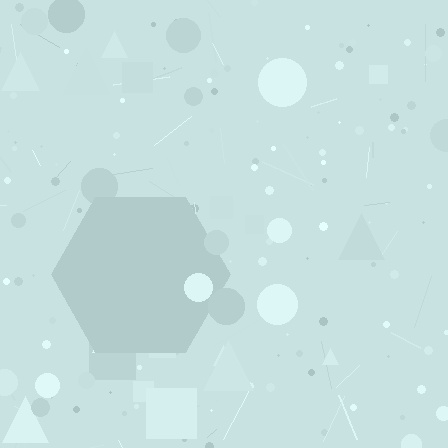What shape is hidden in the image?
A hexagon is hidden in the image.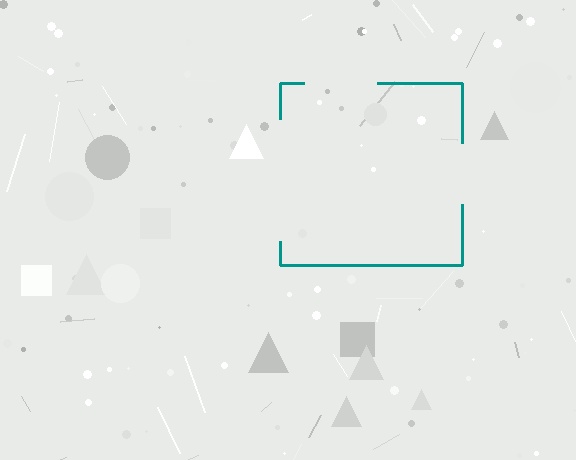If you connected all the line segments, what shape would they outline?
They would outline a square.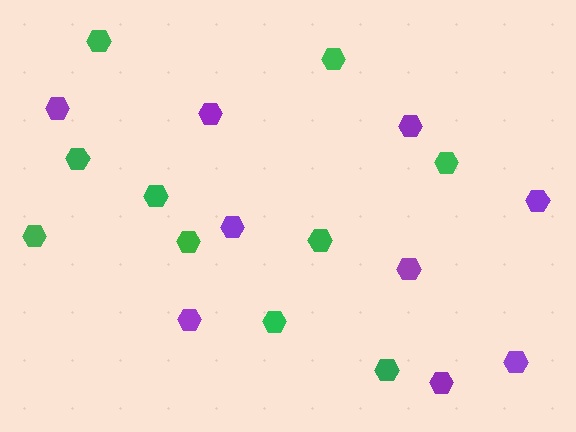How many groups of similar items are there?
There are 2 groups: one group of purple hexagons (9) and one group of green hexagons (10).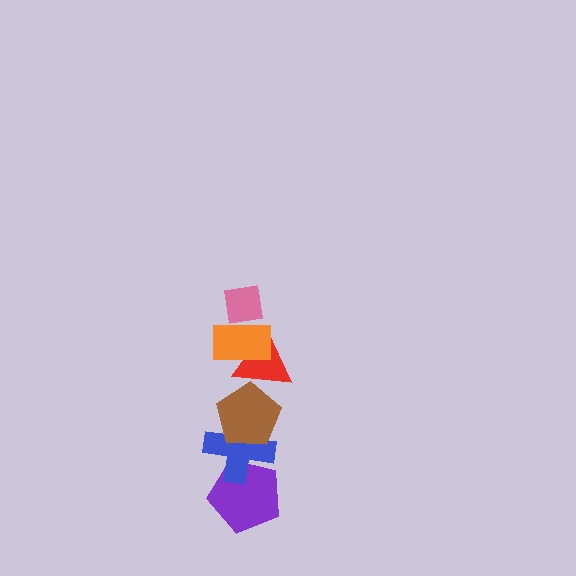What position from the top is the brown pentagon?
The brown pentagon is 4th from the top.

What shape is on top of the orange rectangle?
The pink square is on top of the orange rectangle.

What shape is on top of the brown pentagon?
The red triangle is on top of the brown pentagon.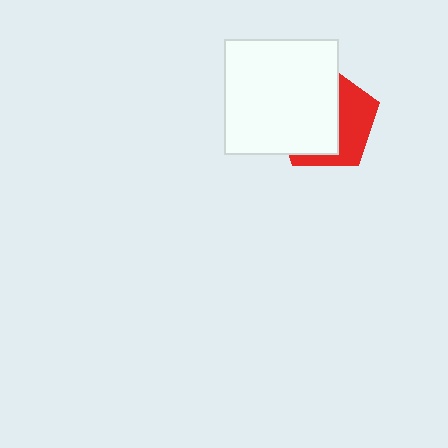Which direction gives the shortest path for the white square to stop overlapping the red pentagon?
Moving left gives the shortest separation.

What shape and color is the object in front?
The object in front is a white square.